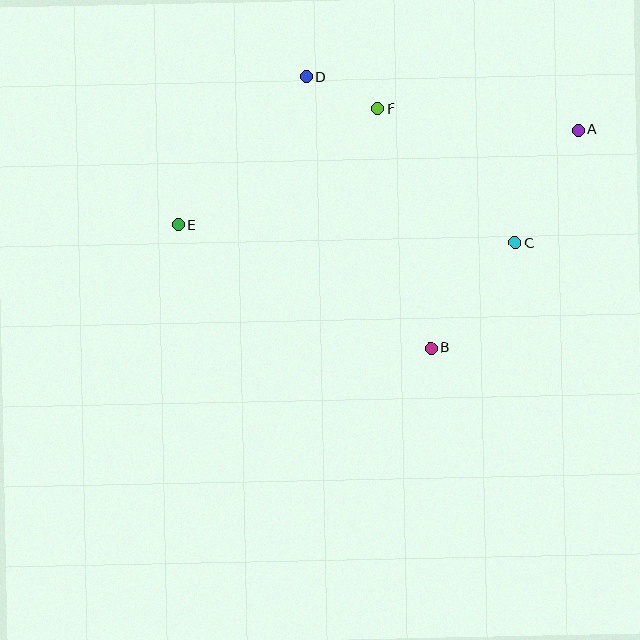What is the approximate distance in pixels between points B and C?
The distance between B and C is approximately 135 pixels.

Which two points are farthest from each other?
Points A and E are farthest from each other.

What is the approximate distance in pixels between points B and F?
The distance between B and F is approximately 245 pixels.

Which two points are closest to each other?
Points D and F are closest to each other.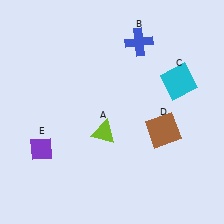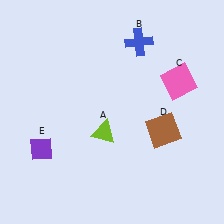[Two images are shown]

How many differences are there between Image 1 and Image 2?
There is 1 difference between the two images.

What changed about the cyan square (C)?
In Image 1, C is cyan. In Image 2, it changed to pink.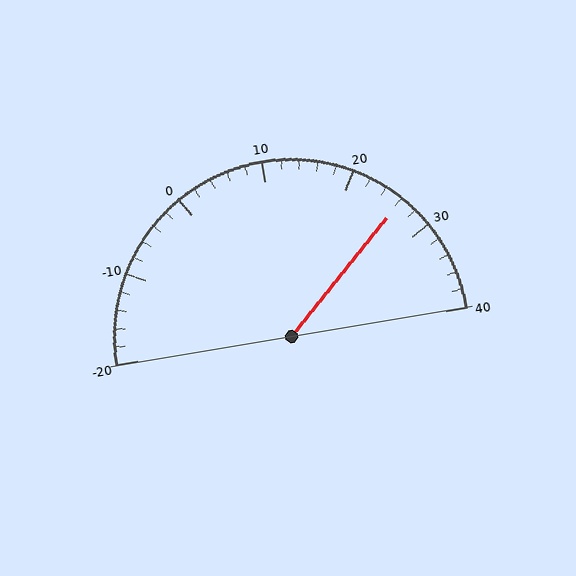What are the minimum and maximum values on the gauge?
The gauge ranges from -20 to 40.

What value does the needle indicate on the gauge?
The needle indicates approximately 26.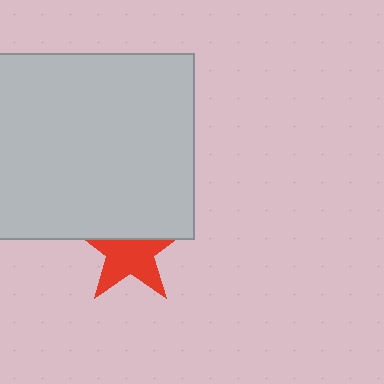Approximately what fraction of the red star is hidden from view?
Roughly 38% of the red star is hidden behind the light gray rectangle.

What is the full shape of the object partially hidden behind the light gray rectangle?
The partially hidden object is a red star.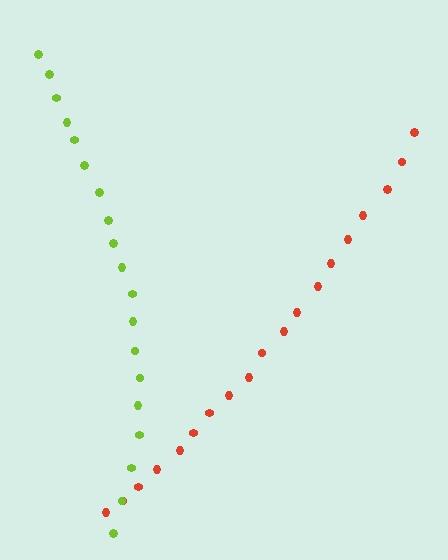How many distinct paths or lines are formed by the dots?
There are 2 distinct paths.